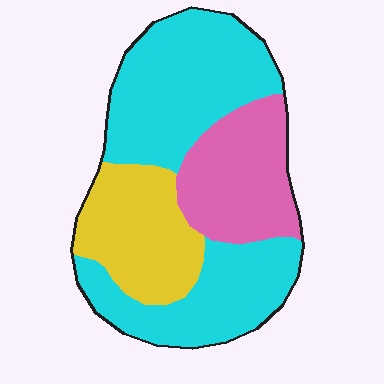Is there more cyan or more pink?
Cyan.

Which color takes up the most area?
Cyan, at roughly 55%.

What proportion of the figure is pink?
Pink covers 23% of the figure.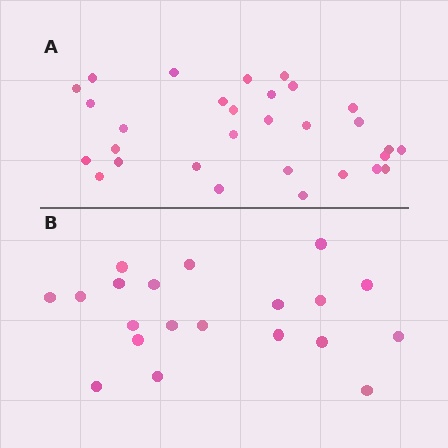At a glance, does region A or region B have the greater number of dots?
Region A (the top region) has more dots.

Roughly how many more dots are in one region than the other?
Region A has roughly 10 or so more dots than region B.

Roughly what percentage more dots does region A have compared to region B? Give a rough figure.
About 50% more.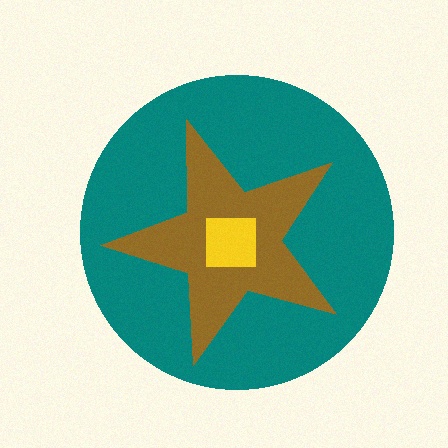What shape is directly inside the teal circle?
The brown star.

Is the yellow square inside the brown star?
Yes.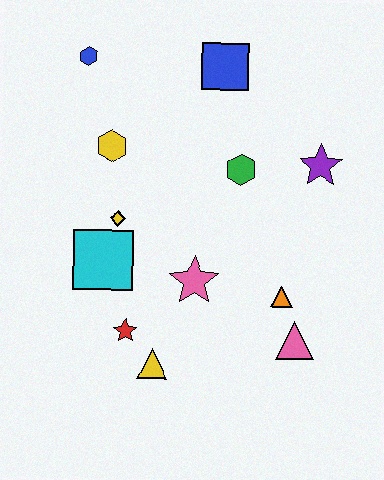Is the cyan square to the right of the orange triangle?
No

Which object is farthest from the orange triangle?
The blue hexagon is farthest from the orange triangle.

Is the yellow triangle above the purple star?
No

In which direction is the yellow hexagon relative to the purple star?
The yellow hexagon is to the left of the purple star.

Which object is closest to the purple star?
The green hexagon is closest to the purple star.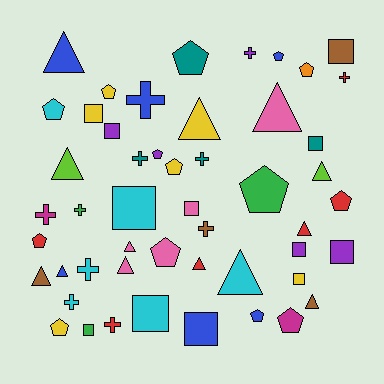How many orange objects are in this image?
There is 1 orange object.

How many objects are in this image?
There are 50 objects.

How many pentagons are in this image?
There are 14 pentagons.